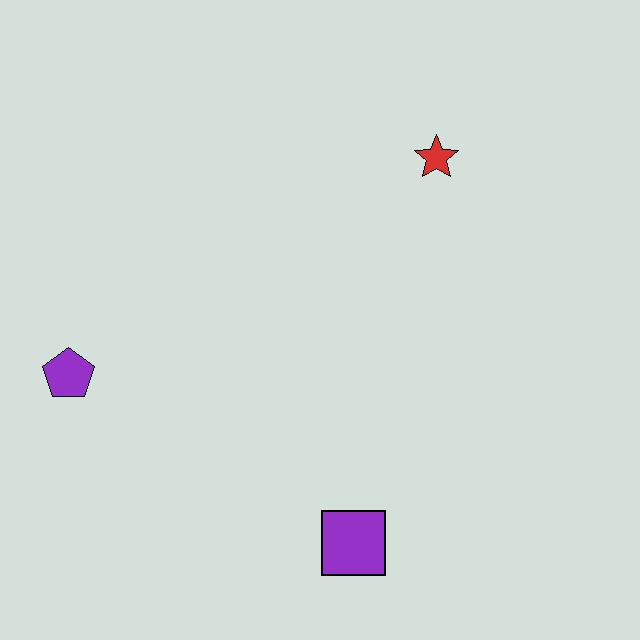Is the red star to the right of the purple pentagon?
Yes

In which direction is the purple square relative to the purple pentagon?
The purple square is to the right of the purple pentagon.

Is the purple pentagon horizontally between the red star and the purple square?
No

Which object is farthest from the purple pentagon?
The red star is farthest from the purple pentagon.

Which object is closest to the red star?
The purple square is closest to the red star.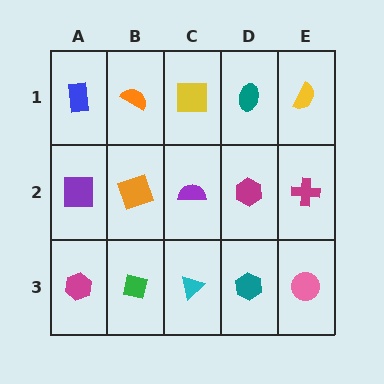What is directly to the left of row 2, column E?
A magenta hexagon.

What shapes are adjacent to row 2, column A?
A blue rectangle (row 1, column A), a magenta hexagon (row 3, column A), an orange square (row 2, column B).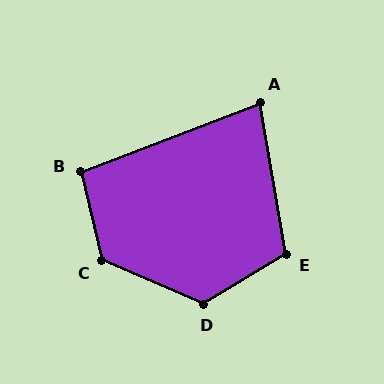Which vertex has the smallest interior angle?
A, at approximately 79 degrees.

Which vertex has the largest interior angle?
C, at approximately 127 degrees.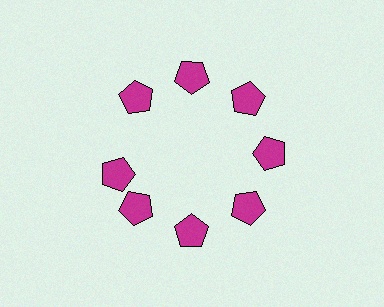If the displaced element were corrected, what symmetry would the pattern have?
It would have 8-fold rotational symmetry — the pattern would map onto itself every 45 degrees.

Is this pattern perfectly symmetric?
No. The 8 magenta pentagons are arranged in a ring, but one element near the 9 o'clock position is rotated out of alignment along the ring, breaking the 8-fold rotational symmetry.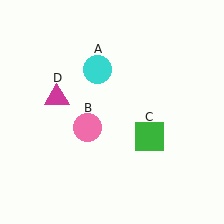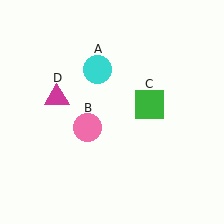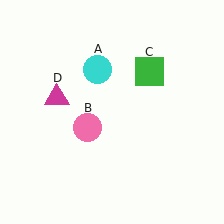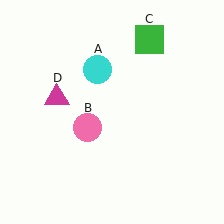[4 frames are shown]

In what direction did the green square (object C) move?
The green square (object C) moved up.